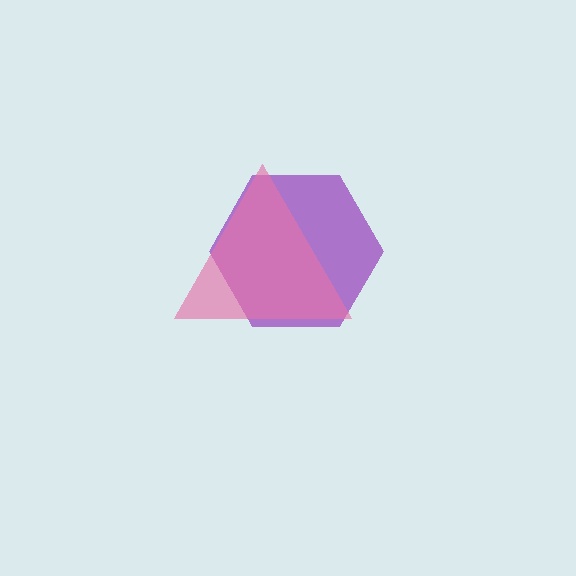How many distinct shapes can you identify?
There are 2 distinct shapes: a purple hexagon, a pink triangle.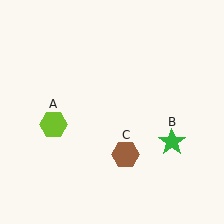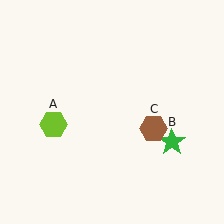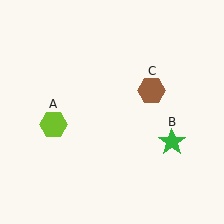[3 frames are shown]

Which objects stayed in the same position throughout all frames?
Lime hexagon (object A) and green star (object B) remained stationary.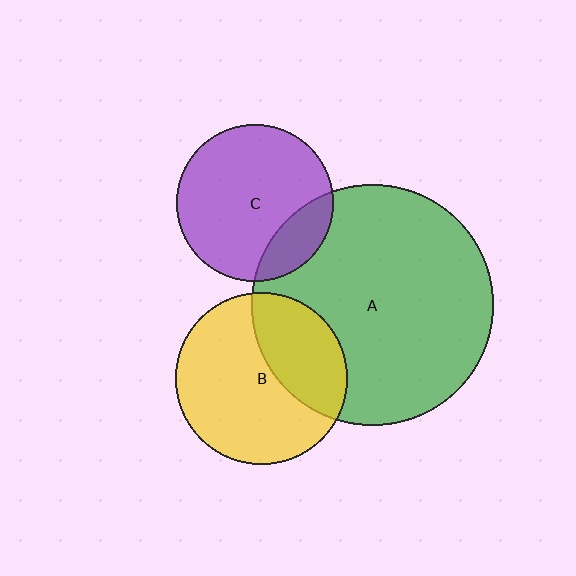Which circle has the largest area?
Circle A (green).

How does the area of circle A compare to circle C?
Approximately 2.4 times.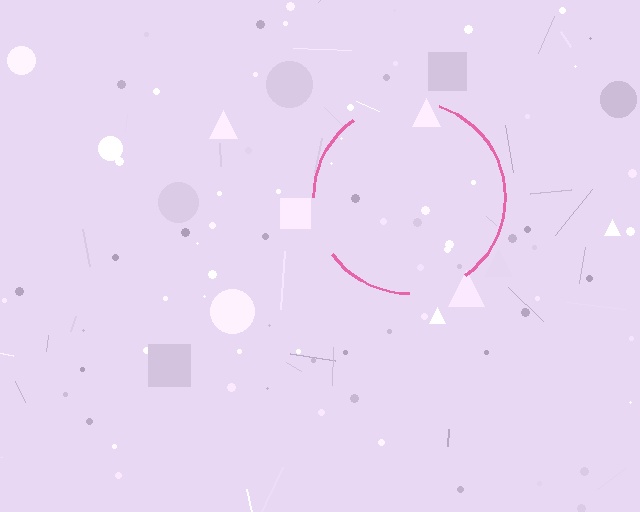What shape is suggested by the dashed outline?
The dashed outline suggests a circle.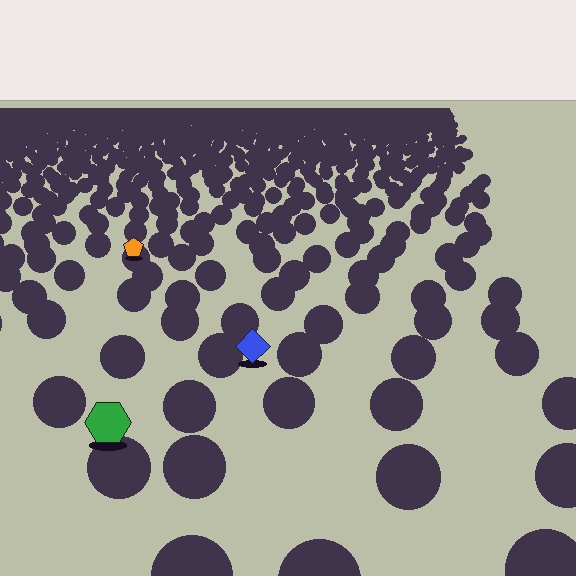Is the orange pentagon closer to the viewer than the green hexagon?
No. The green hexagon is closer — you can tell from the texture gradient: the ground texture is coarser near it.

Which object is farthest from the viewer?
The orange pentagon is farthest from the viewer. It appears smaller and the ground texture around it is denser.